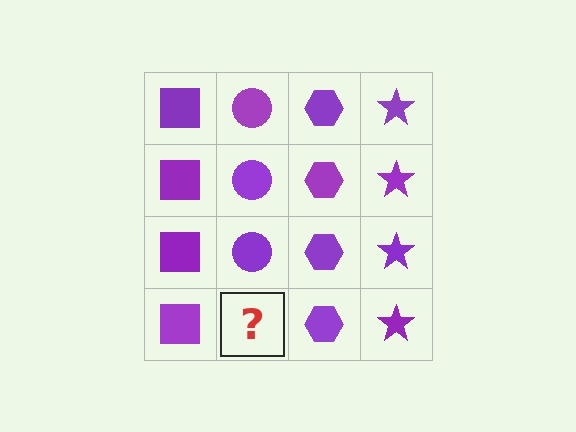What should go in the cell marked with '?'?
The missing cell should contain a purple circle.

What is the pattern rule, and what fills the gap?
The rule is that each column has a consistent shape. The gap should be filled with a purple circle.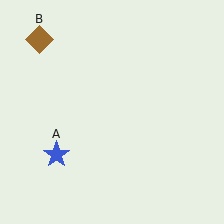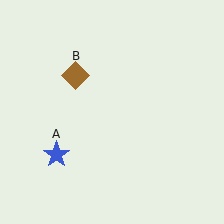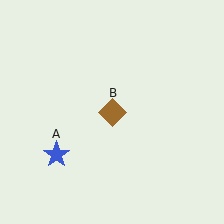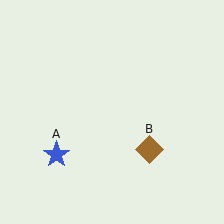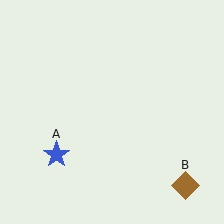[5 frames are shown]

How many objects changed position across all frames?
1 object changed position: brown diamond (object B).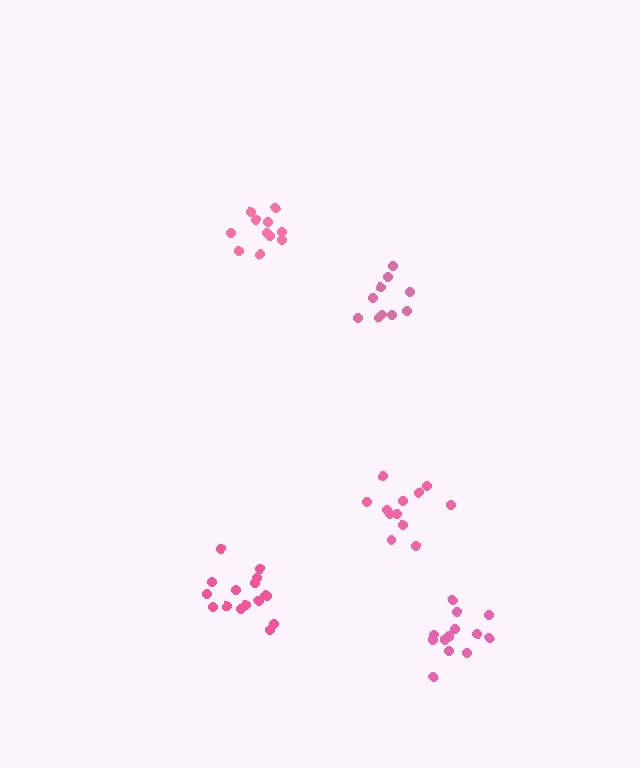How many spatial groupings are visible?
There are 5 spatial groupings.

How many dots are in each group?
Group 1: 10 dots, Group 2: 13 dots, Group 3: 16 dots, Group 4: 11 dots, Group 5: 12 dots (62 total).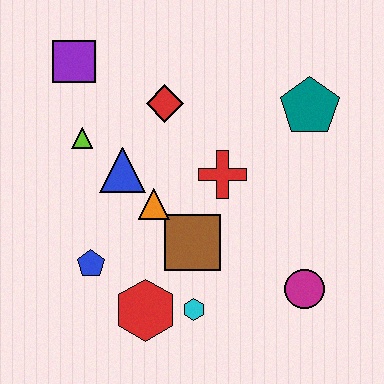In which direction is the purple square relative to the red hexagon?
The purple square is above the red hexagon.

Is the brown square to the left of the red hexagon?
No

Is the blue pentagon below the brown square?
Yes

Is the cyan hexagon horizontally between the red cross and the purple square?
Yes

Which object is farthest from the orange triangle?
The teal pentagon is farthest from the orange triangle.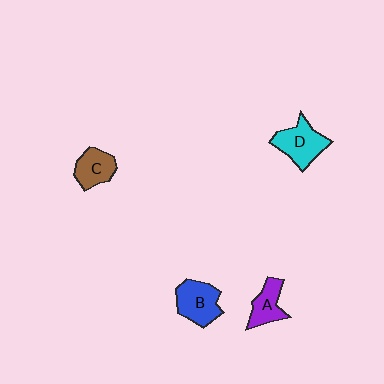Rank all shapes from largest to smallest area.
From largest to smallest: D (cyan), B (blue), C (brown), A (purple).